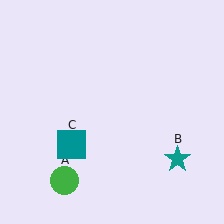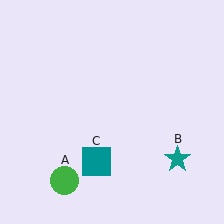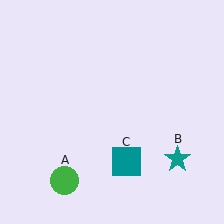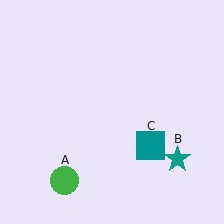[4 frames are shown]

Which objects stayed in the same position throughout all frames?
Green circle (object A) and teal star (object B) remained stationary.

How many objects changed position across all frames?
1 object changed position: teal square (object C).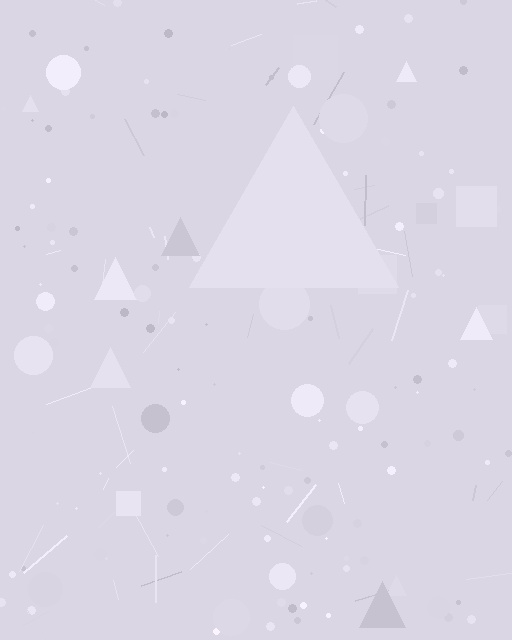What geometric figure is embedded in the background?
A triangle is embedded in the background.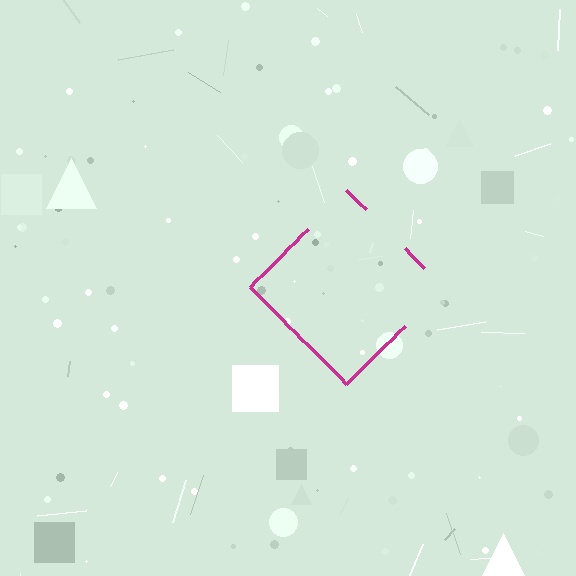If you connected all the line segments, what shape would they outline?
They would outline a diamond.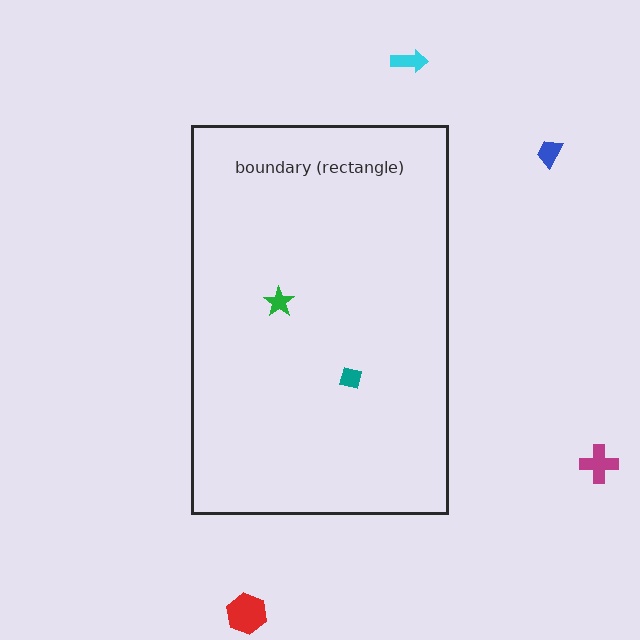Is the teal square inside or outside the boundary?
Inside.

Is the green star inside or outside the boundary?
Inside.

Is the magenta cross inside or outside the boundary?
Outside.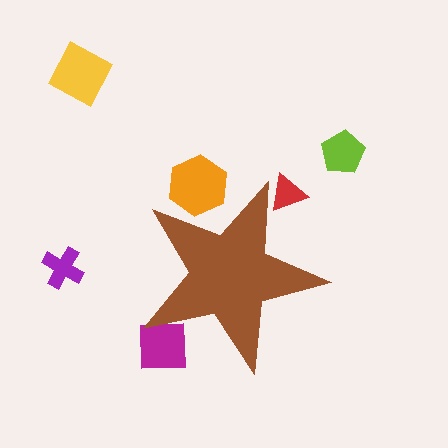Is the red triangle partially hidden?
Yes, the red triangle is partially hidden behind the brown star.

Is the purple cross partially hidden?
No, the purple cross is fully visible.